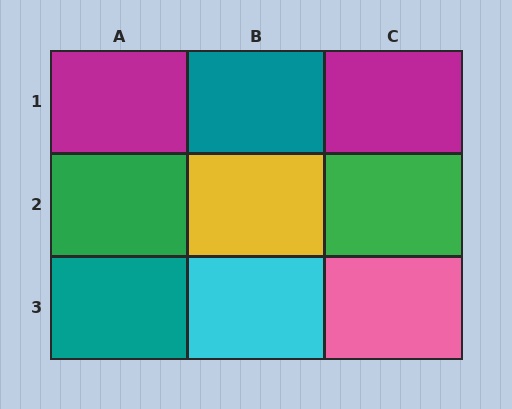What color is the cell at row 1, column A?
Magenta.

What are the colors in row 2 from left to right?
Green, yellow, green.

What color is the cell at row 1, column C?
Magenta.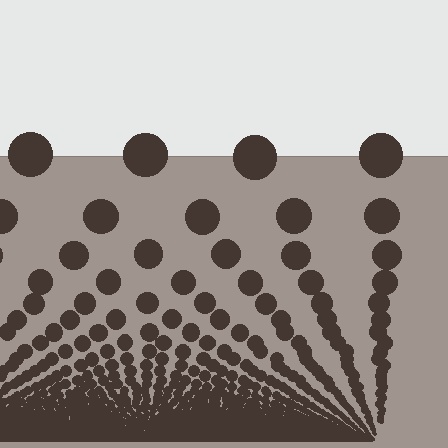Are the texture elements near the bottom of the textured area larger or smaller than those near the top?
Smaller. The gradient is inverted — elements near the bottom are smaller and denser.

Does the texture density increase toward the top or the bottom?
Density increases toward the bottom.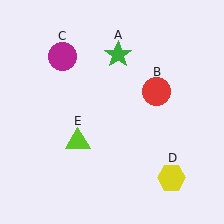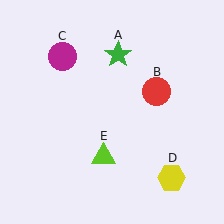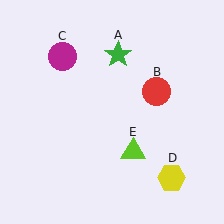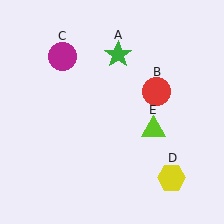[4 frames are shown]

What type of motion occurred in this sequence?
The lime triangle (object E) rotated counterclockwise around the center of the scene.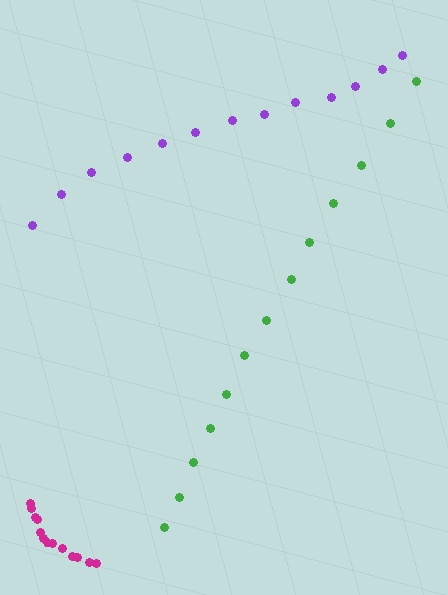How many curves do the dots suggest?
There are 3 distinct paths.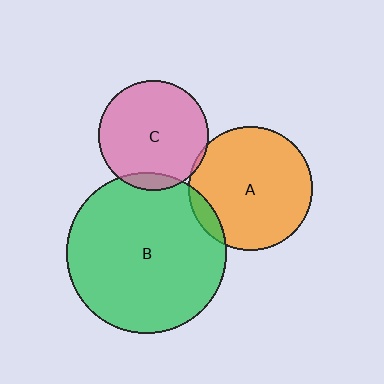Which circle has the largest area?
Circle B (green).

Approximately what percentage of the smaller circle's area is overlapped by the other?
Approximately 10%.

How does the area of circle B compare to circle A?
Approximately 1.7 times.